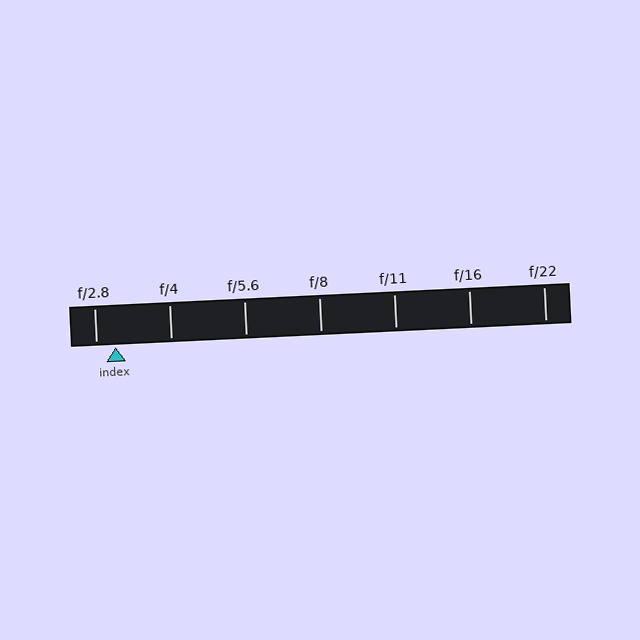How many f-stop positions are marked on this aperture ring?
There are 7 f-stop positions marked.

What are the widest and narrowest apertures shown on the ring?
The widest aperture shown is f/2.8 and the narrowest is f/22.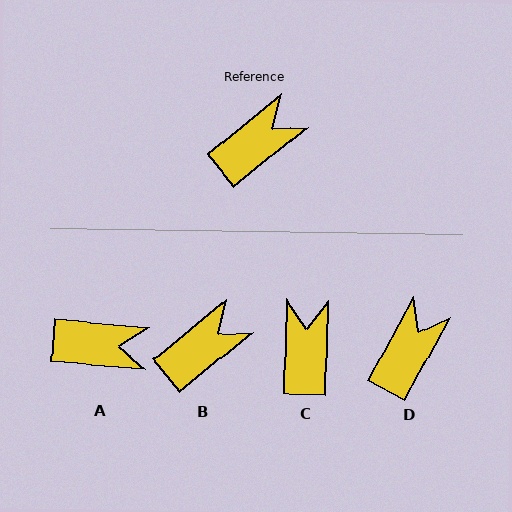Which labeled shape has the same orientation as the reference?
B.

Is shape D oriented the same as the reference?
No, it is off by about 22 degrees.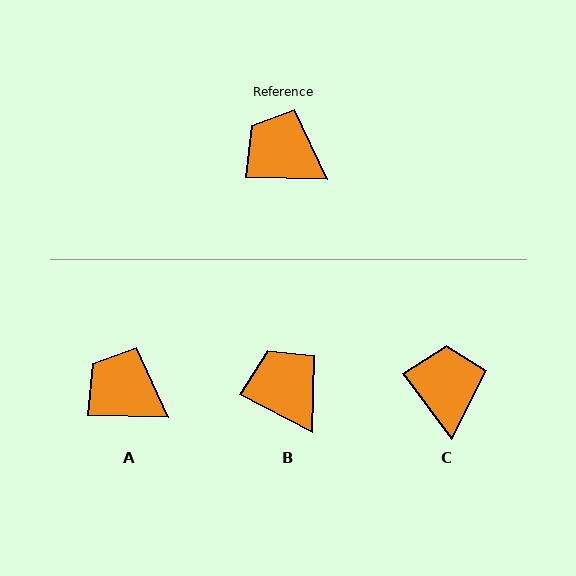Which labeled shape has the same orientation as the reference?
A.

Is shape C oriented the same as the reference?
No, it is off by about 52 degrees.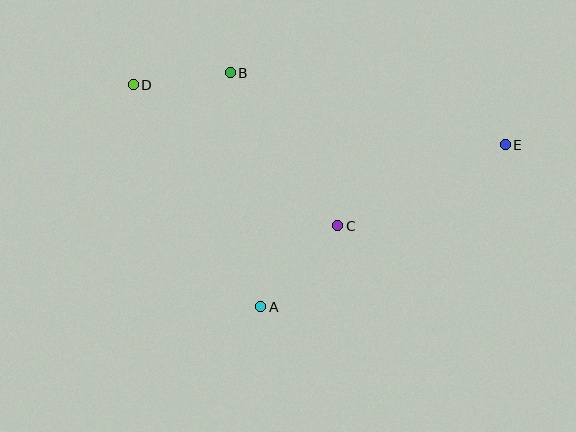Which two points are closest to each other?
Points B and D are closest to each other.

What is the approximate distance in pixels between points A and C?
The distance between A and C is approximately 112 pixels.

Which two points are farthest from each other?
Points D and E are farthest from each other.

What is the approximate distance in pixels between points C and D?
The distance between C and D is approximately 248 pixels.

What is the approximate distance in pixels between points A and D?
The distance between A and D is approximately 256 pixels.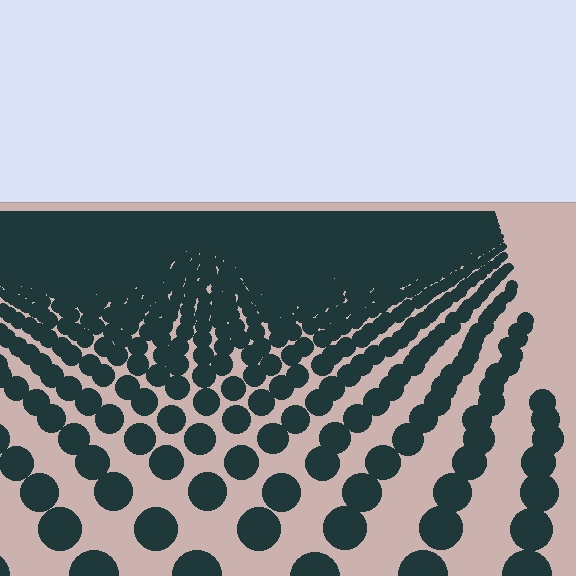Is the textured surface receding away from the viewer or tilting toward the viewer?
The surface is receding away from the viewer. Texture elements get smaller and denser toward the top.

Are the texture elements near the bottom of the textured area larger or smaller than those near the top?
Larger. Near the bottom, elements are closer to the viewer and appear at a bigger on-screen size.